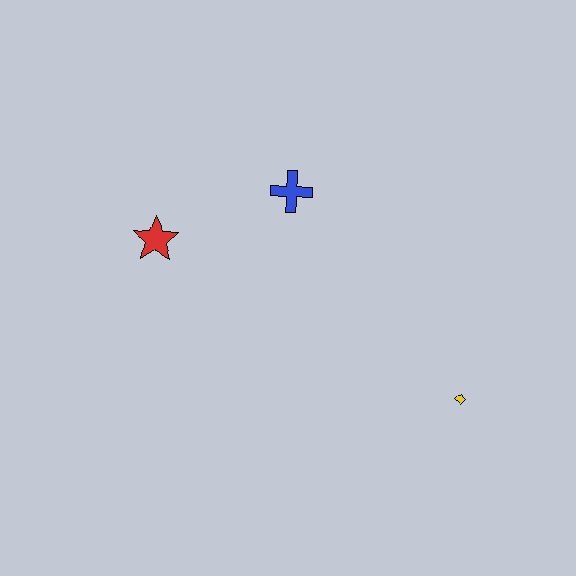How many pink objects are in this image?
There are no pink objects.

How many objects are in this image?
There are 3 objects.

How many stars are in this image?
There is 1 star.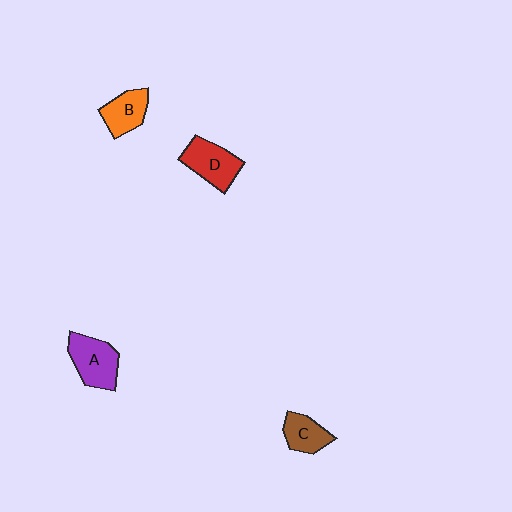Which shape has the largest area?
Shape A (purple).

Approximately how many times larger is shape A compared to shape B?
Approximately 1.3 times.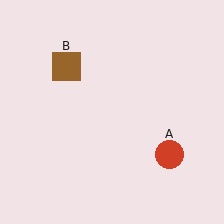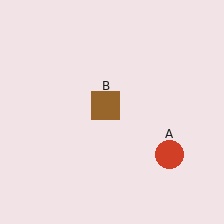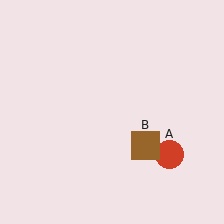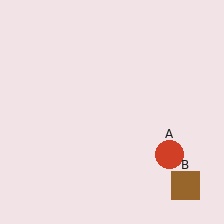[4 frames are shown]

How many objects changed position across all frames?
1 object changed position: brown square (object B).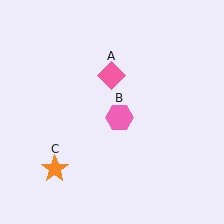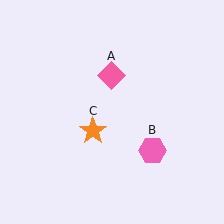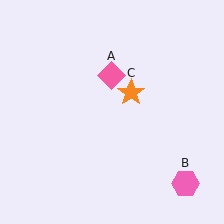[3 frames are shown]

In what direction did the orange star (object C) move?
The orange star (object C) moved up and to the right.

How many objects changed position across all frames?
2 objects changed position: pink hexagon (object B), orange star (object C).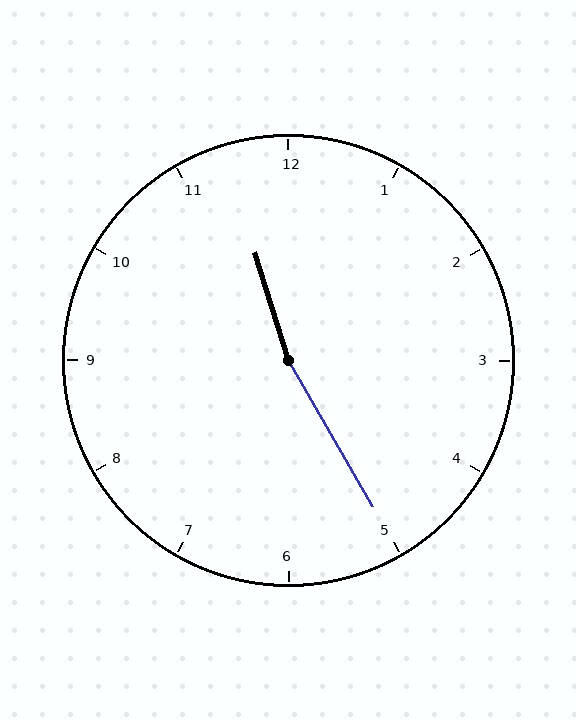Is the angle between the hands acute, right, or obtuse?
It is obtuse.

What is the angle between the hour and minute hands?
Approximately 168 degrees.